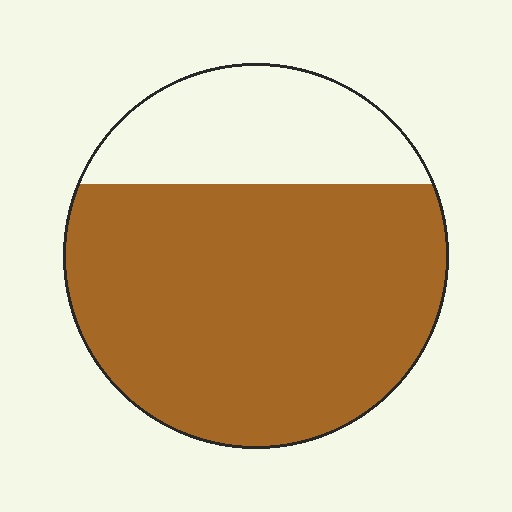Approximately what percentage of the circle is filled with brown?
Approximately 75%.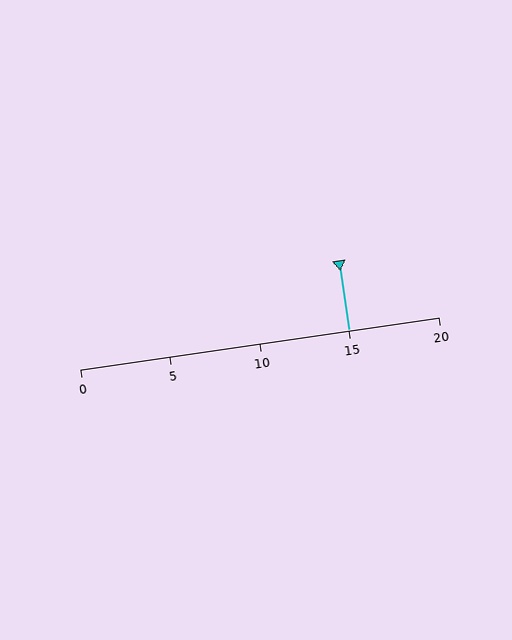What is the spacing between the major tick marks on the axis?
The major ticks are spaced 5 apart.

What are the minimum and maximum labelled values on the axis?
The axis runs from 0 to 20.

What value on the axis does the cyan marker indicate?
The marker indicates approximately 15.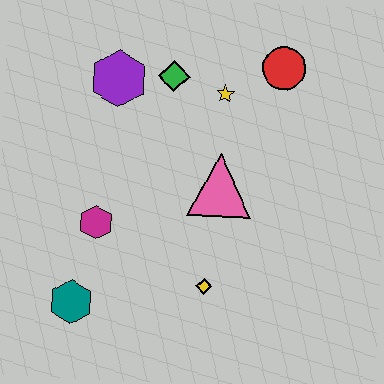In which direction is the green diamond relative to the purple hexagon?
The green diamond is to the right of the purple hexagon.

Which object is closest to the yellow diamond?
The pink triangle is closest to the yellow diamond.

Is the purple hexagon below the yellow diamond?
No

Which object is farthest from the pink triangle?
The teal hexagon is farthest from the pink triangle.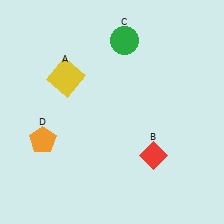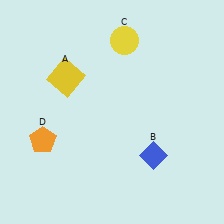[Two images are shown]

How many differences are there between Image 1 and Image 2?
There are 2 differences between the two images.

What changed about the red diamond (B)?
In Image 1, B is red. In Image 2, it changed to blue.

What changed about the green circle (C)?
In Image 1, C is green. In Image 2, it changed to yellow.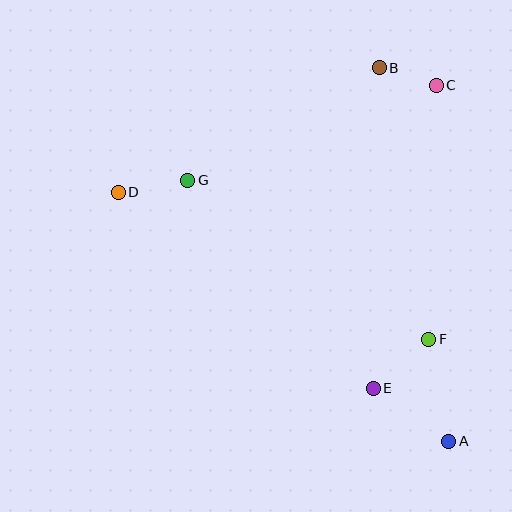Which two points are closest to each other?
Points B and C are closest to each other.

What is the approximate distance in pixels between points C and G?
The distance between C and G is approximately 266 pixels.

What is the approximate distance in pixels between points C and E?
The distance between C and E is approximately 309 pixels.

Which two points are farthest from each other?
Points A and D are farthest from each other.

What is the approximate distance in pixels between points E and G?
The distance between E and G is approximately 278 pixels.